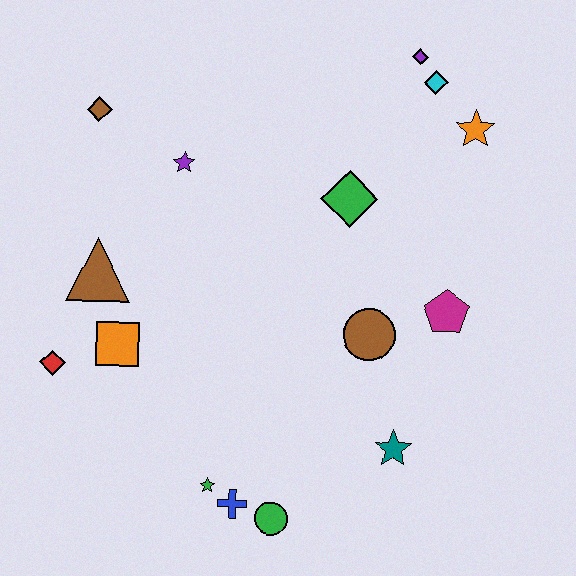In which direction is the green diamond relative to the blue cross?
The green diamond is above the blue cross.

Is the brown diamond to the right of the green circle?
No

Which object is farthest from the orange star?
The red diamond is farthest from the orange star.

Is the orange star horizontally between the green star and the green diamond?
No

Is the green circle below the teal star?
Yes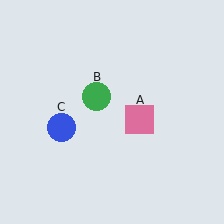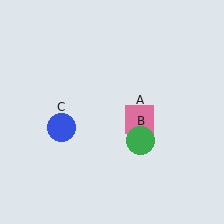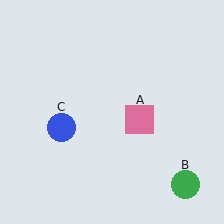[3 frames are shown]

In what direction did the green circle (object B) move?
The green circle (object B) moved down and to the right.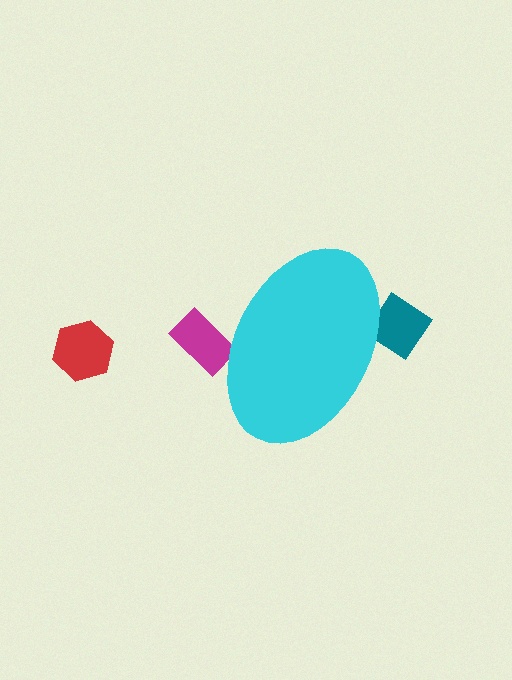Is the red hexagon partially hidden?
No, the red hexagon is fully visible.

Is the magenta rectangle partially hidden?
Yes, the magenta rectangle is partially hidden behind the cyan ellipse.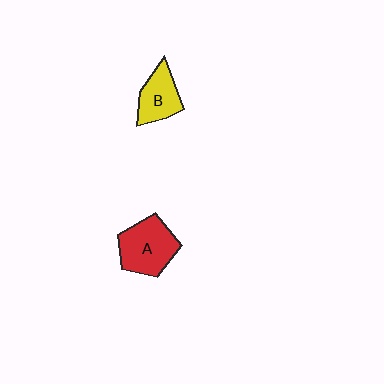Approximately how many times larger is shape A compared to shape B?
Approximately 1.4 times.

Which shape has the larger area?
Shape A (red).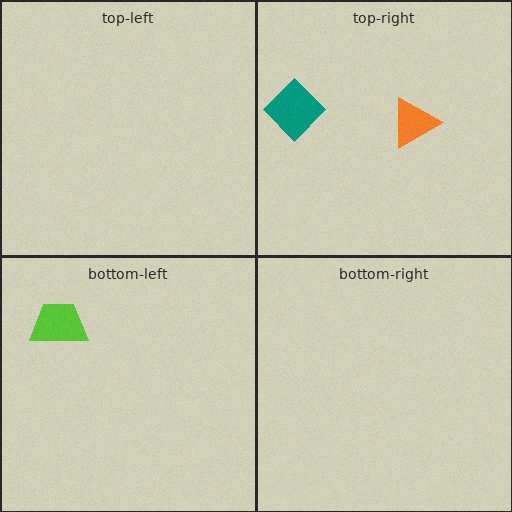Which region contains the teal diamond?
The top-right region.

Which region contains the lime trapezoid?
The bottom-left region.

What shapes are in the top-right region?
The teal diamond, the orange triangle.